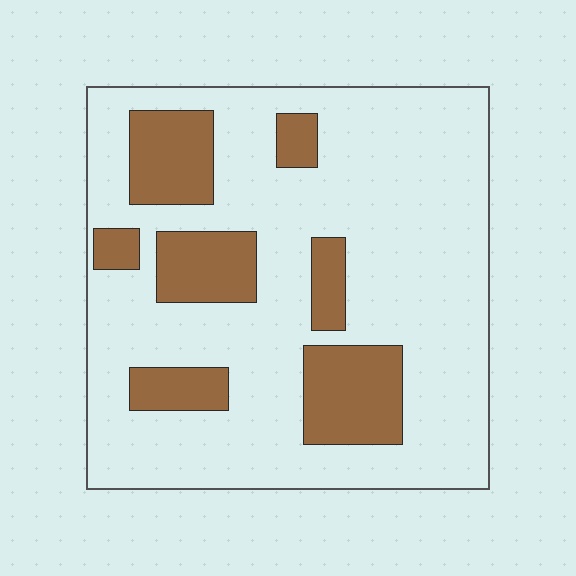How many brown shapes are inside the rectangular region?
7.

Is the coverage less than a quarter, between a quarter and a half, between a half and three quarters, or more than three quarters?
Less than a quarter.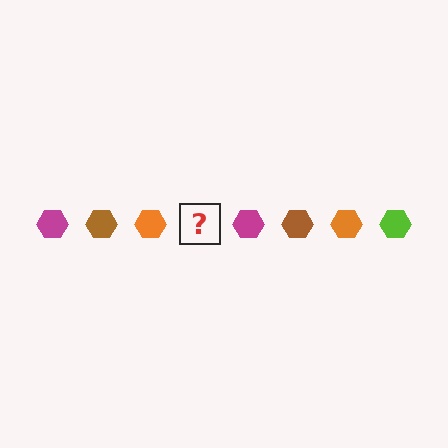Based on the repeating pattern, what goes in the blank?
The blank should be a lime hexagon.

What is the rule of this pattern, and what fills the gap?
The rule is that the pattern cycles through magenta, brown, orange, lime hexagons. The gap should be filled with a lime hexagon.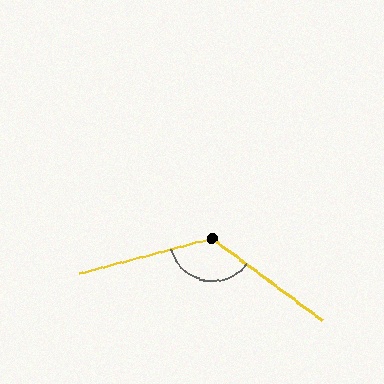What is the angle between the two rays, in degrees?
Approximately 128 degrees.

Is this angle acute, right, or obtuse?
It is obtuse.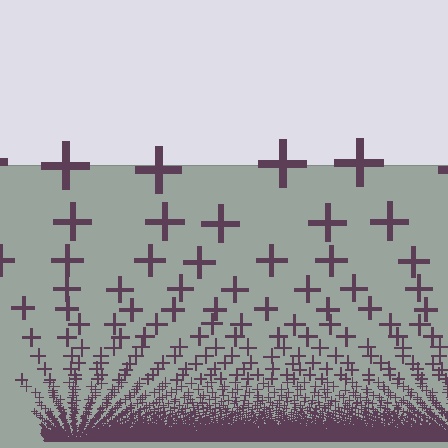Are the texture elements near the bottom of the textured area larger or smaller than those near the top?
Smaller. The gradient is inverted — elements near the bottom are smaller and denser.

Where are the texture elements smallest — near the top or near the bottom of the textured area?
Near the bottom.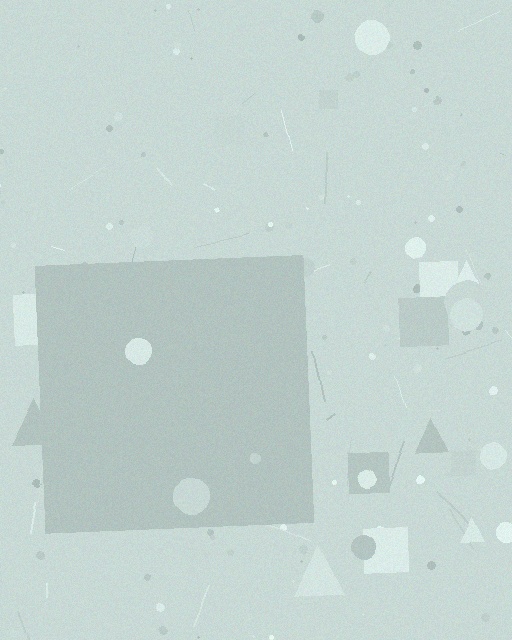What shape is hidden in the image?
A square is hidden in the image.